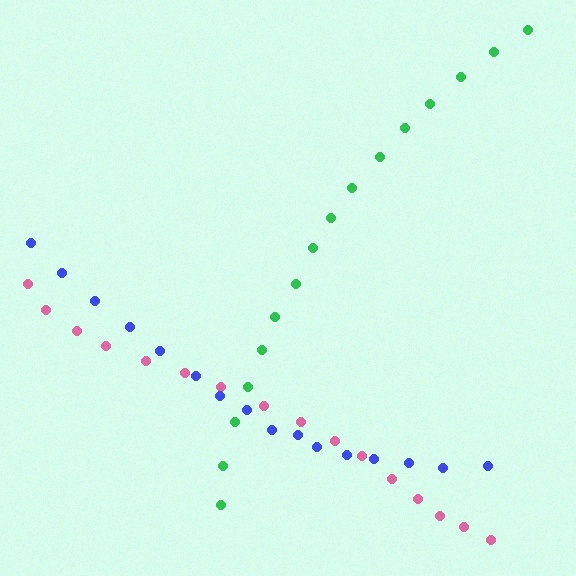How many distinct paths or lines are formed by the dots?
There are 3 distinct paths.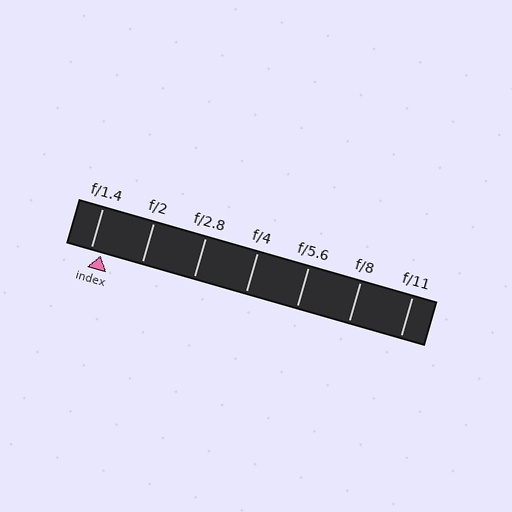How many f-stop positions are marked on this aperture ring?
There are 7 f-stop positions marked.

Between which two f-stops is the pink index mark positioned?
The index mark is between f/1.4 and f/2.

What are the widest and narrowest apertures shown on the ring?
The widest aperture shown is f/1.4 and the narrowest is f/11.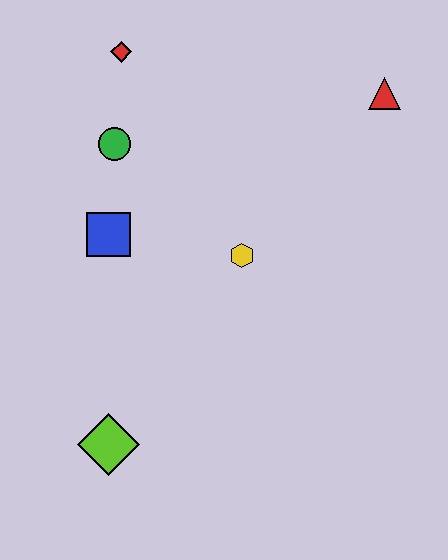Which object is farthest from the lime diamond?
The red triangle is farthest from the lime diamond.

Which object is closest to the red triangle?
The yellow hexagon is closest to the red triangle.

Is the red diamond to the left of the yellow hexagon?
Yes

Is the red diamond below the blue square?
No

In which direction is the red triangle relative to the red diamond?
The red triangle is to the right of the red diamond.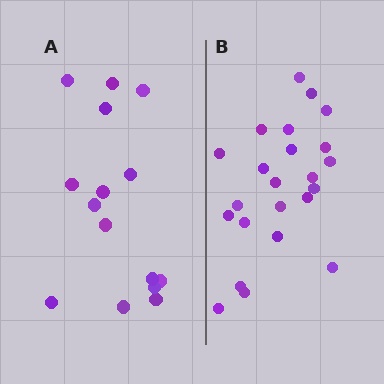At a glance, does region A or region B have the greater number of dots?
Region B (the right region) has more dots.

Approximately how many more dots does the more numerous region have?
Region B has roughly 8 or so more dots than region A.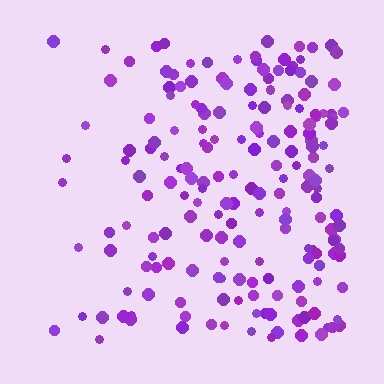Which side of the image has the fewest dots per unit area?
The left.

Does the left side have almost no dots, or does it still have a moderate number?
Still a moderate number, just noticeably fewer than the right.